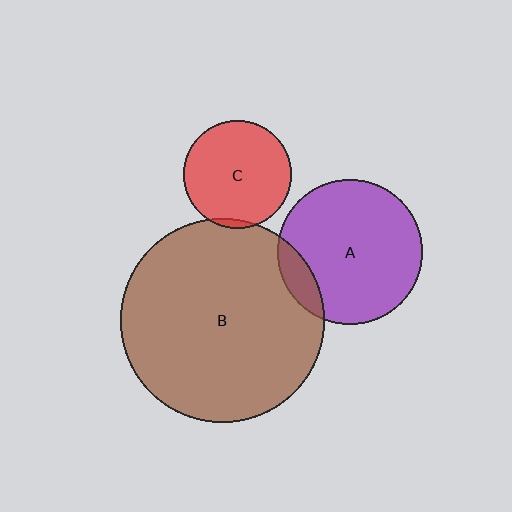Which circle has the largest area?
Circle B (brown).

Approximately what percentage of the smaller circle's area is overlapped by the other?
Approximately 10%.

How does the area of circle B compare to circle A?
Approximately 2.0 times.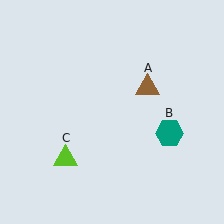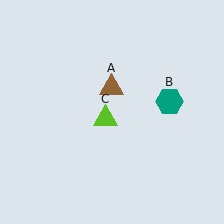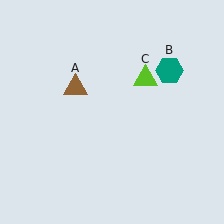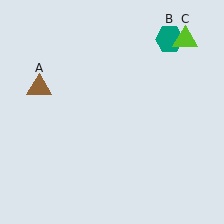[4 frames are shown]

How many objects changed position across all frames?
3 objects changed position: brown triangle (object A), teal hexagon (object B), lime triangle (object C).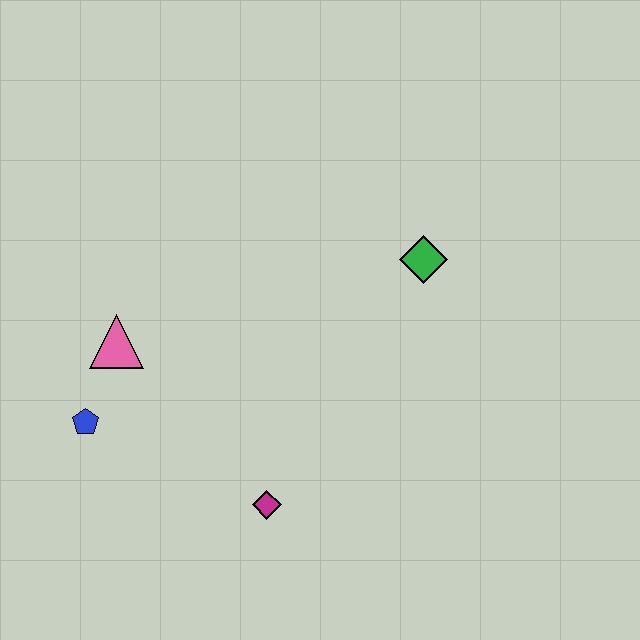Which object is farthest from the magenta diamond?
The green diamond is farthest from the magenta diamond.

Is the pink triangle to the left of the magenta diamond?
Yes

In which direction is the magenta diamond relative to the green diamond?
The magenta diamond is below the green diamond.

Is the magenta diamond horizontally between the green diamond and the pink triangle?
Yes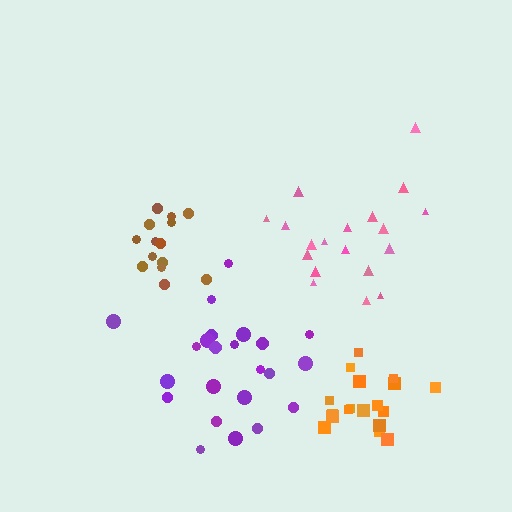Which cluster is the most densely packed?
Brown.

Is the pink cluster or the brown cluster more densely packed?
Brown.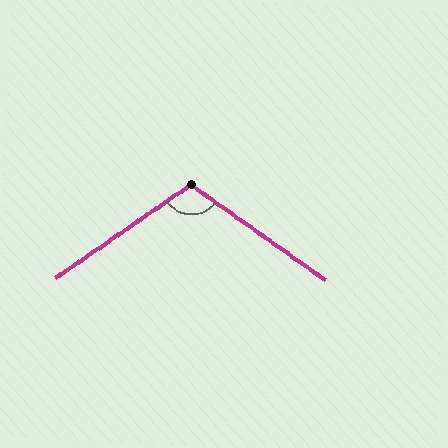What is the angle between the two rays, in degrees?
Approximately 110 degrees.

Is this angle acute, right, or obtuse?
It is obtuse.